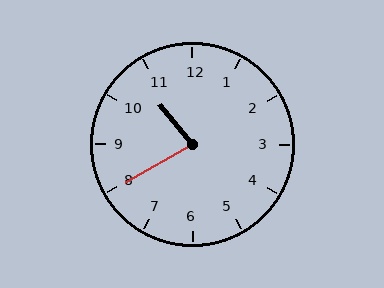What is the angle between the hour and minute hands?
Approximately 80 degrees.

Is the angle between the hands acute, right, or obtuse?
It is acute.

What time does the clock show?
10:40.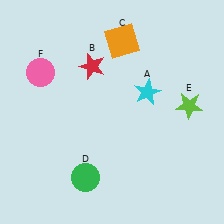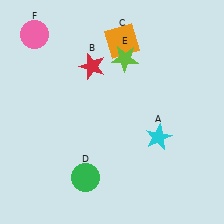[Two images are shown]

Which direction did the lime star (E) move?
The lime star (E) moved left.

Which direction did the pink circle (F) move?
The pink circle (F) moved up.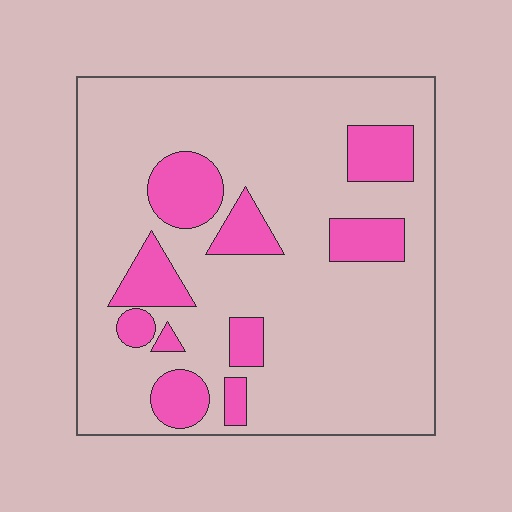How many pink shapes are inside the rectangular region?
10.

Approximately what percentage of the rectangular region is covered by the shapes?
Approximately 20%.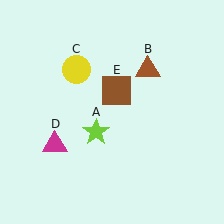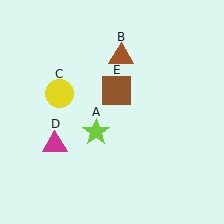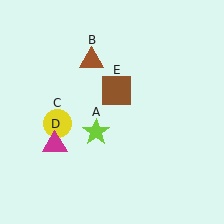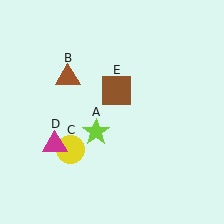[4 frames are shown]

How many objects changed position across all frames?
2 objects changed position: brown triangle (object B), yellow circle (object C).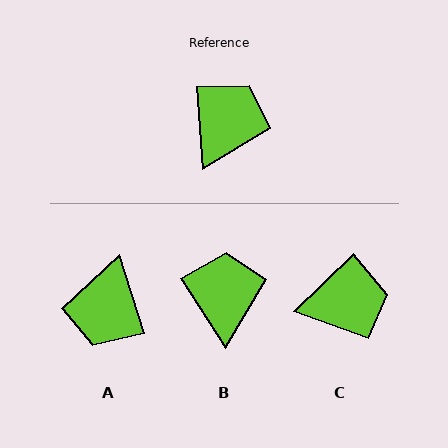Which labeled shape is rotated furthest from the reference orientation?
A, about 167 degrees away.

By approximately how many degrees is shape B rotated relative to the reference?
Approximately 29 degrees counter-clockwise.